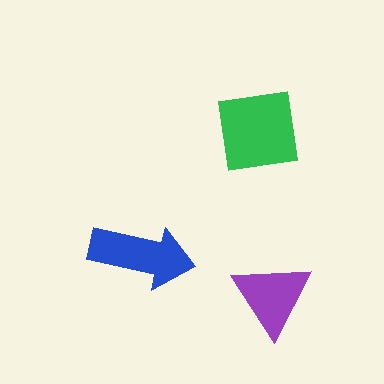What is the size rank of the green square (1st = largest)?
1st.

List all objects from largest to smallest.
The green square, the blue arrow, the purple triangle.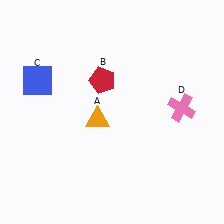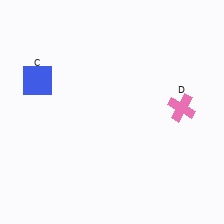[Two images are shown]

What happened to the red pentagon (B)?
The red pentagon (B) was removed in Image 2. It was in the top-left area of Image 1.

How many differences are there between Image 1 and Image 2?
There are 2 differences between the two images.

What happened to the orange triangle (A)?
The orange triangle (A) was removed in Image 2. It was in the bottom-left area of Image 1.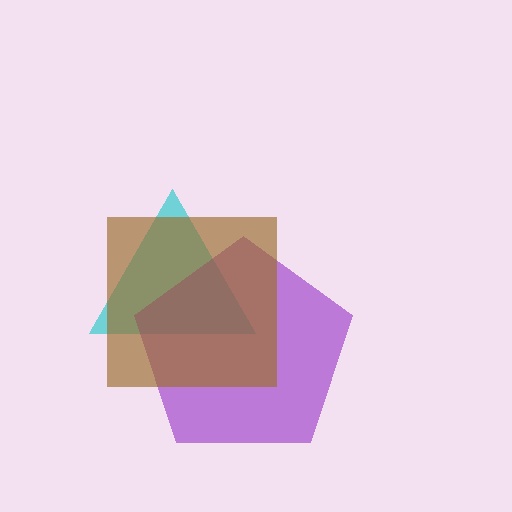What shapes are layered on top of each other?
The layered shapes are: a cyan triangle, a purple pentagon, a brown square.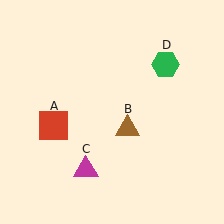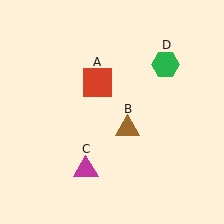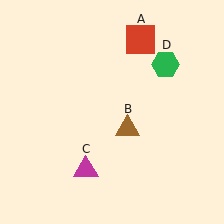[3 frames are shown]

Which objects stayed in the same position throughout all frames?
Brown triangle (object B) and magenta triangle (object C) and green hexagon (object D) remained stationary.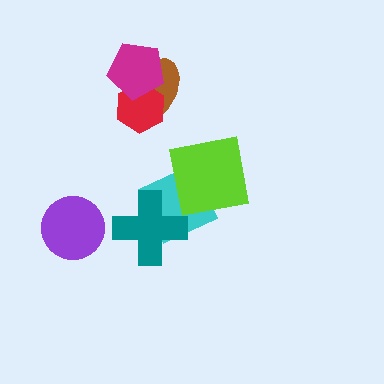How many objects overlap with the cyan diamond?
2 objects overlap with the cyan diamond.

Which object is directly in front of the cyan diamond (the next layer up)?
The lime square is directly in front of the cyan diamond.